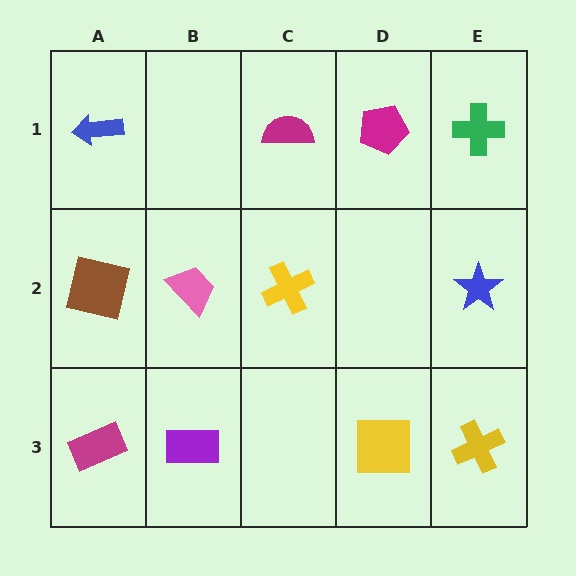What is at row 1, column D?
A magenta pentagon.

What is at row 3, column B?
A purple rectangle.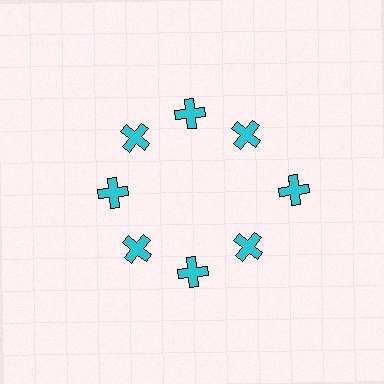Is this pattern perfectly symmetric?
No. The 8 cyan crosses are arranged in a ring, but one element near the 3 o'clock position is pushed outward from the center, breaking the 8-fold rotational symmetry.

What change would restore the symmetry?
The symmetry would be restored by moving it inward, back onto the ring so that all 8 crosses sit at equal angles and equal distance from the center.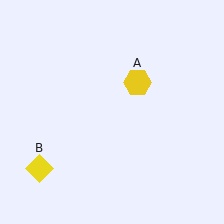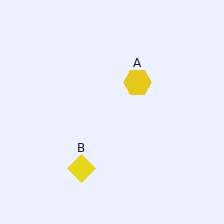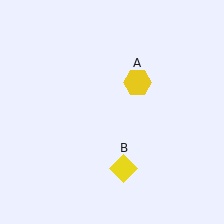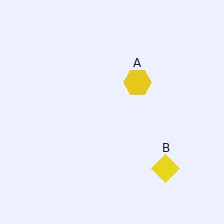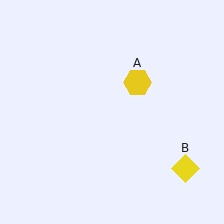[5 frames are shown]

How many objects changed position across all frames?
1 object changed position: yellow diamond (object B).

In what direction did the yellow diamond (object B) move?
The yellow diamond (object B) moved right.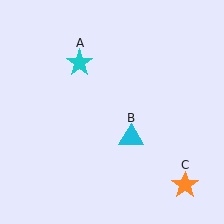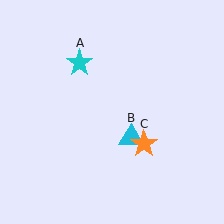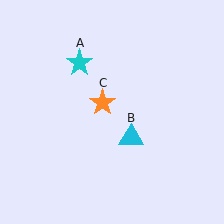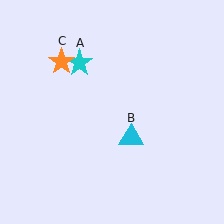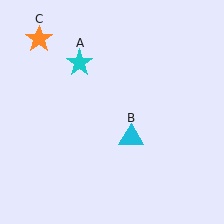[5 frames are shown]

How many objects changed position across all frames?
1 object changed position: orange star (object C).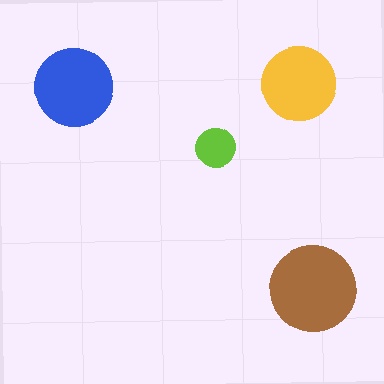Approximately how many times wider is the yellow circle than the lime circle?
About 2 times wider.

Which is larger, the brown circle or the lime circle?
The brown one.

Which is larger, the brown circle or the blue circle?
The brown one.